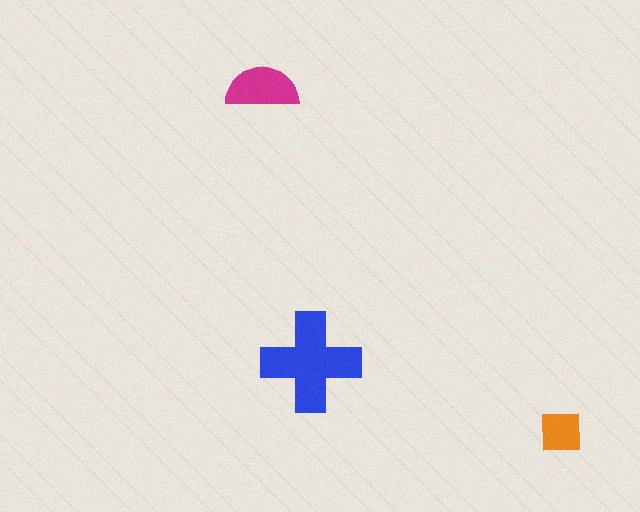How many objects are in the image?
There are 3 objects in the image.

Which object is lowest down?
The orange square is bottommost.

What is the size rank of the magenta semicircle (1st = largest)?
2nd.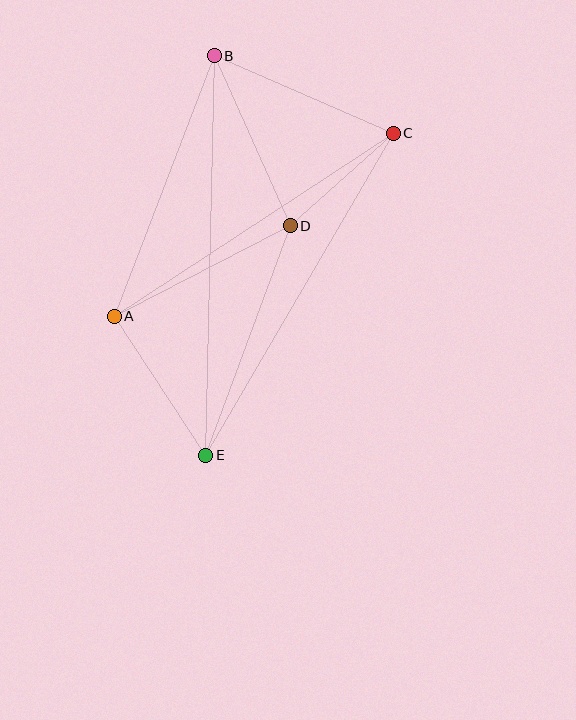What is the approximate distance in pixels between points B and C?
The distance between B and C is approximately 195 pixels.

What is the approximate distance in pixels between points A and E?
The distance between A and E is approximately 167 pixels.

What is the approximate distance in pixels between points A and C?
The distance between A and C is approximately 334 pixels.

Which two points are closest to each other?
Points C and D are closest to each other.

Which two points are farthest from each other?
Points B and E are farthest from each other.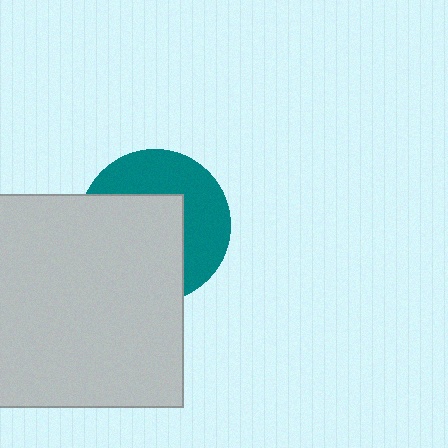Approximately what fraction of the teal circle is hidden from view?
Roughly 55% of the teal circle is hidden behind the light gray rectangle.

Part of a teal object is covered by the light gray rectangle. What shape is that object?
It is a circle.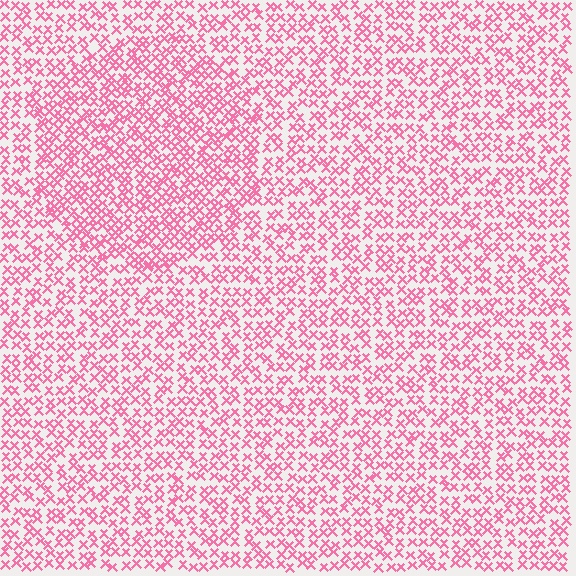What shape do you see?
I see a circle.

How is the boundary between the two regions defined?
The boundary is defined by a change in element density (approximately 1.5x ratio). All elements are the same color, size, and shape.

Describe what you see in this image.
The image contains small pink elements arranged at two different densities. A circle-shaped region is visible where the elements are more densely packed than the surrounding area.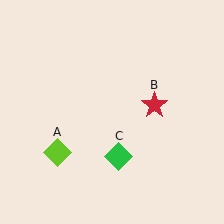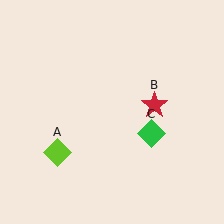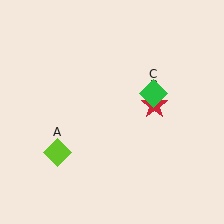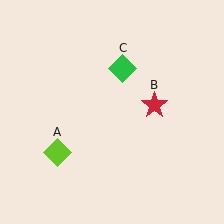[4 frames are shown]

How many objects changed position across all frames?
1 object changed position: green diamond (object C).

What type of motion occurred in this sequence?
The green diamond (object C) rotated counterclockwise around the center of the scene.